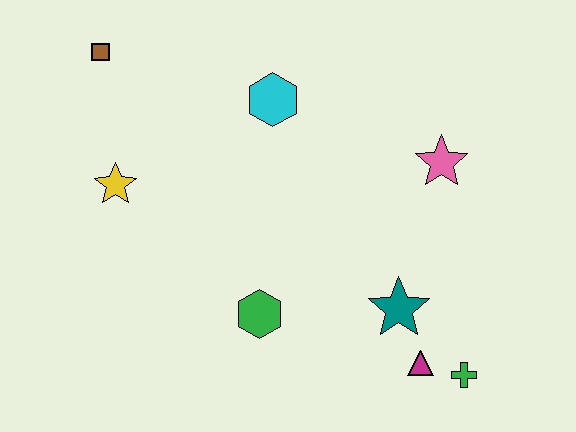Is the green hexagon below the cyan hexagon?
Yes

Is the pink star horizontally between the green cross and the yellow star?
Yes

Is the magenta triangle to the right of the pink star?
No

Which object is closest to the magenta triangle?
The green cross is closest to the magenta triangle.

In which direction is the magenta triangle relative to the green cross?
The magenta triangle is to the left of the green cross.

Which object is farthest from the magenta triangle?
The brown square is farthest from the magenta triangle.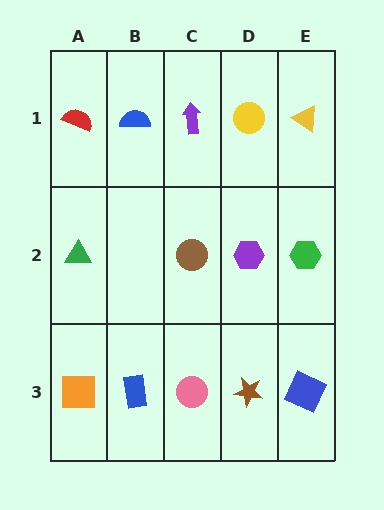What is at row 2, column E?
A green hexagon.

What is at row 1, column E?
A yellow triangle.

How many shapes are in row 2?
4 shapes.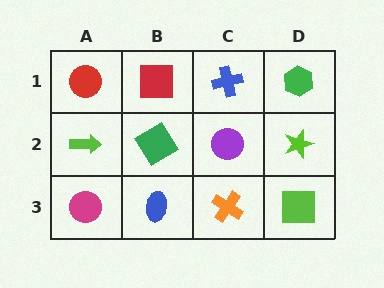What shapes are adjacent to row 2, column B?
A red square (row 1, column B), a blue ellipse (row 3, column B), a lime arrow (row 2, column A), a purple circle (row 2, column C).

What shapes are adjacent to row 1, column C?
A purple circle (row 2, column C), a red square (row 1, column B), a green hexagon (row 1, column D).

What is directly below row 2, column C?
An orange cross.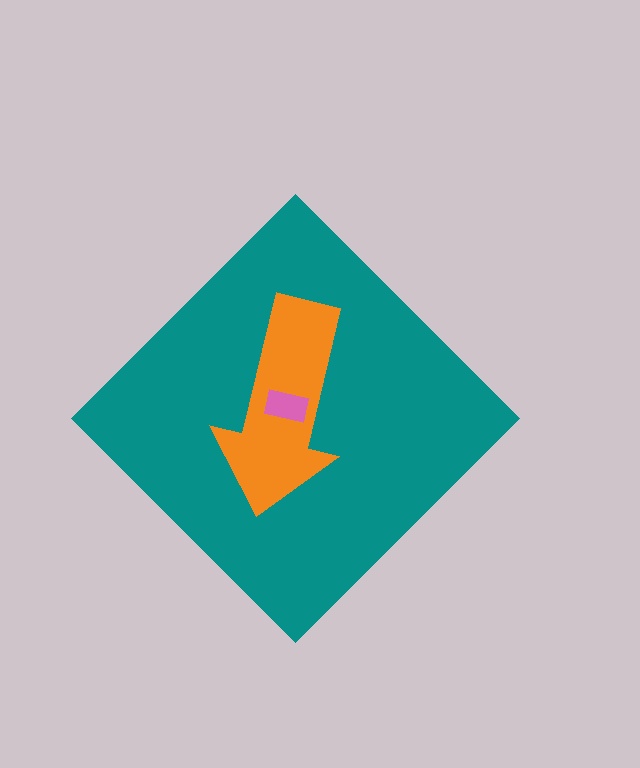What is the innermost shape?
The pink rectangle.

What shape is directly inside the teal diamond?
The orange arrow.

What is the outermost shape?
The teal diamond.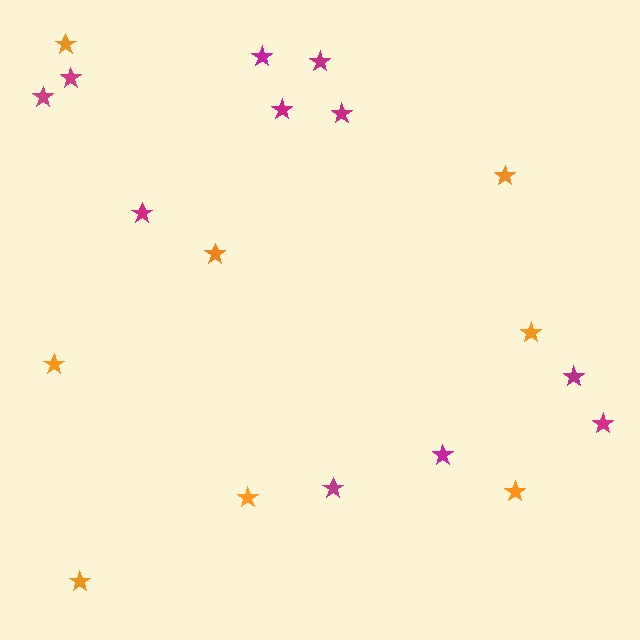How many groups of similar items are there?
There are 2 groups: one group of orange stars (8) and one group of magenta stars (11).